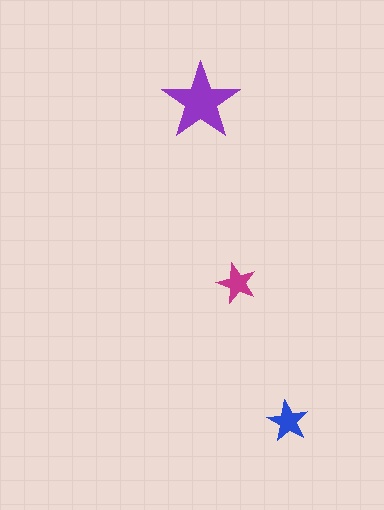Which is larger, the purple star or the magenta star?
The purple one.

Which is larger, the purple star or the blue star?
The purple one.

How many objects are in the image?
There are 3 objects in the image.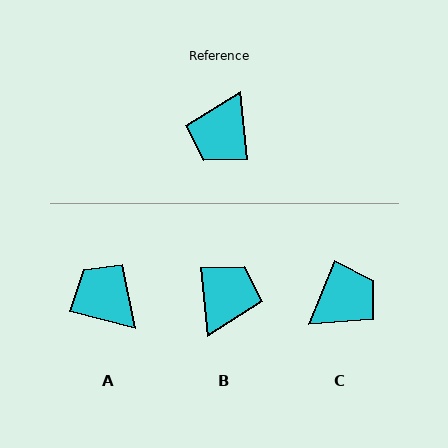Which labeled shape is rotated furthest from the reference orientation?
B, about 180 degrees away.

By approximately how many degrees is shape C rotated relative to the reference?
Approximately 152 degrees counter-clockwise.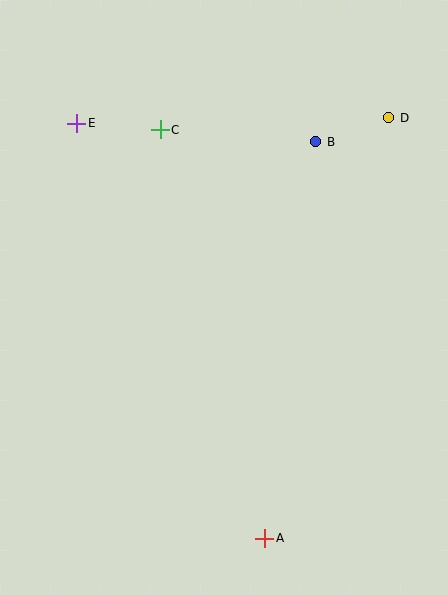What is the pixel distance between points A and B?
The distance between A and B is 400 pixels.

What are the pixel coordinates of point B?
Point B is at (316, 142).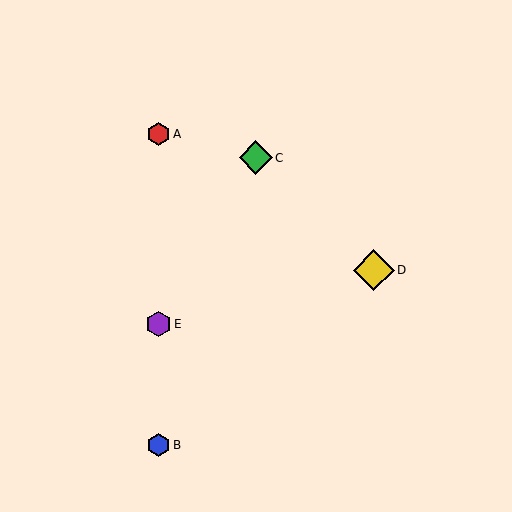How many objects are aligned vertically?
3 objects (A, B, E) are aligned vertically.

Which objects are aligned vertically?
Objects A, B, E are aligned vertically.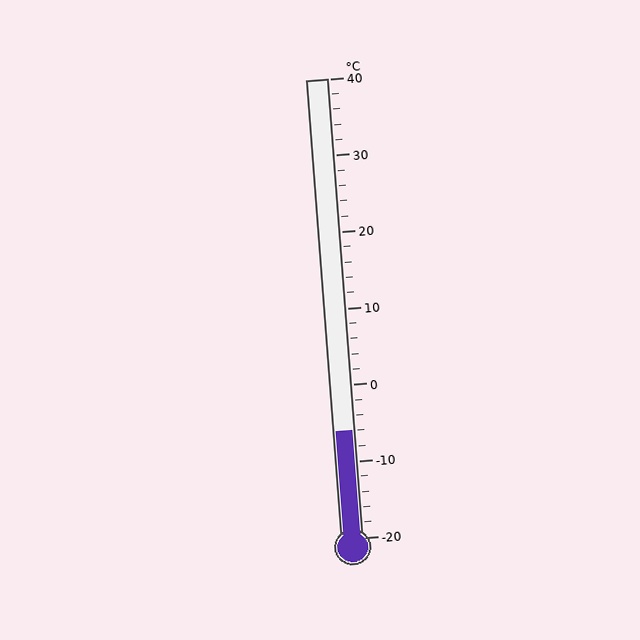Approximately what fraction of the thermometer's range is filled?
The thermometer is filled to approximately 25% of its range.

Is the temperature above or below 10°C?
The temperature is below 10°C.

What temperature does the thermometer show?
The thermometer shows approximately -6°C.